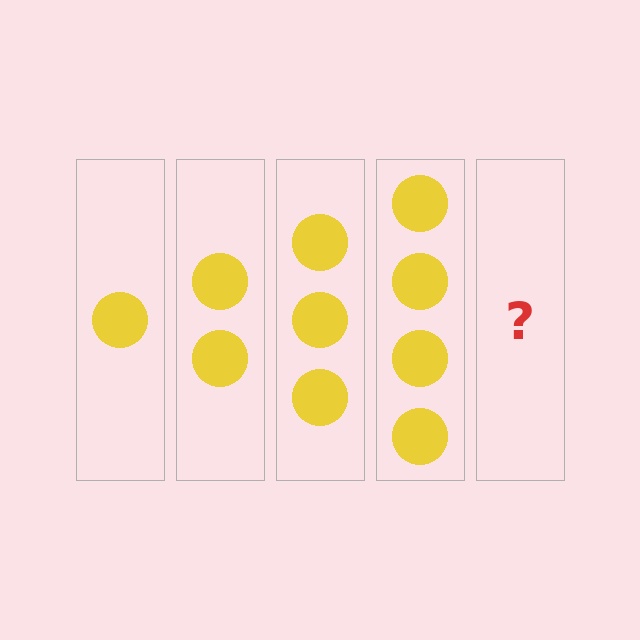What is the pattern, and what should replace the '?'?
The pattern is that each step adds one more circle. The '?' should be 5 circles.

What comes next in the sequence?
The next element should be 5 circles.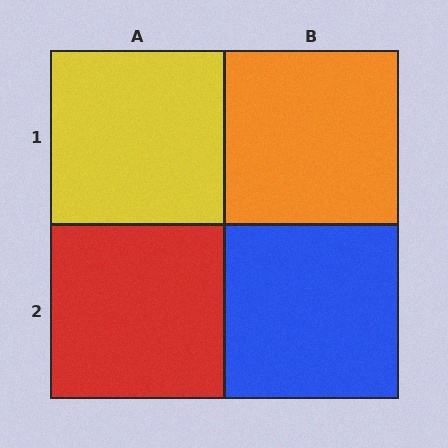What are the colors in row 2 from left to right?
Red, blue.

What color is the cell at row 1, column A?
Yellow.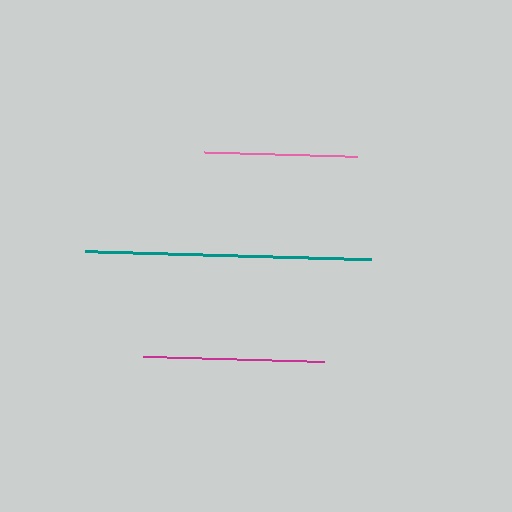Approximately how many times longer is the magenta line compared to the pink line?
The magenta line is approximately 1.2 times the length of the pink line.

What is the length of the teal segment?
The teal segment is approximately 286 pixels long.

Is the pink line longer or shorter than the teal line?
The teal line is longer than the pink line.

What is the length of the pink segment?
The pink segment is approximately 153 pixels long.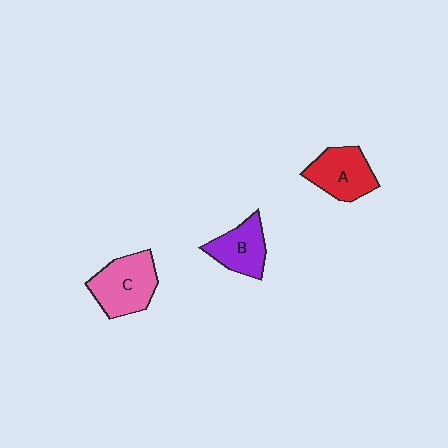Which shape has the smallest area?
Shape B (purple).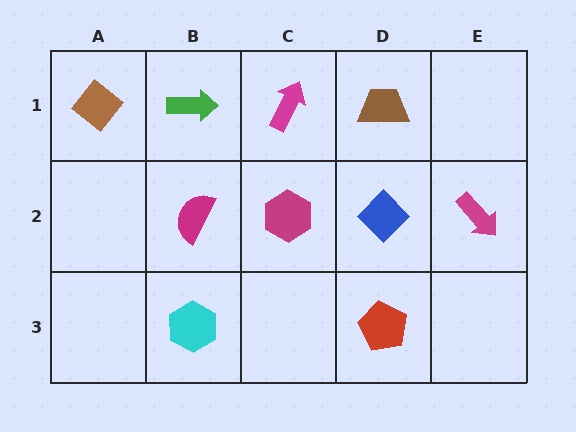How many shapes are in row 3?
2 shapes.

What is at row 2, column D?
A blue diamond.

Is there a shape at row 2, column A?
No, that cell is empty.